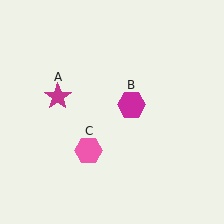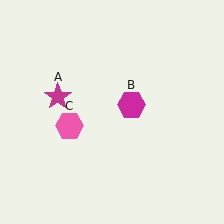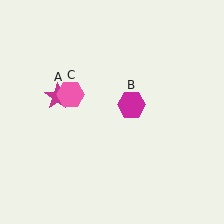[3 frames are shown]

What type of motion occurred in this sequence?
The pink hexagon (object C) rotated clockwise around the center of the scene.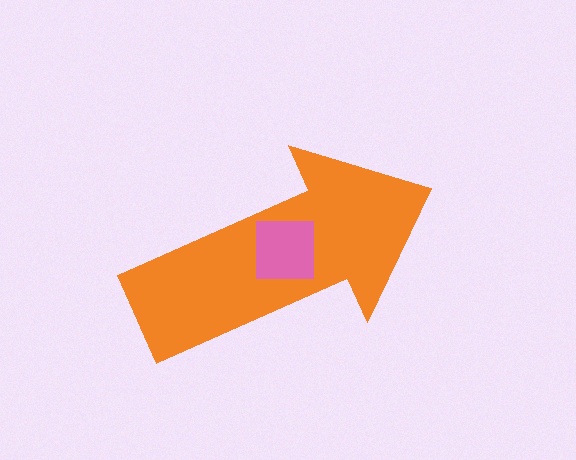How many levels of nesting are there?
2.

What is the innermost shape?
The pink square.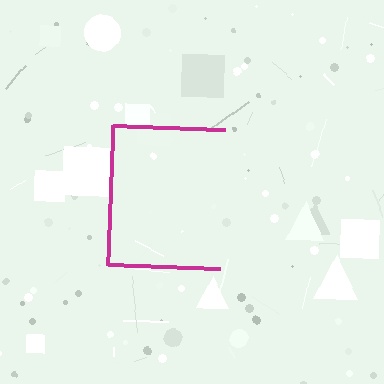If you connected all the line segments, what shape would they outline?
They would outline a square.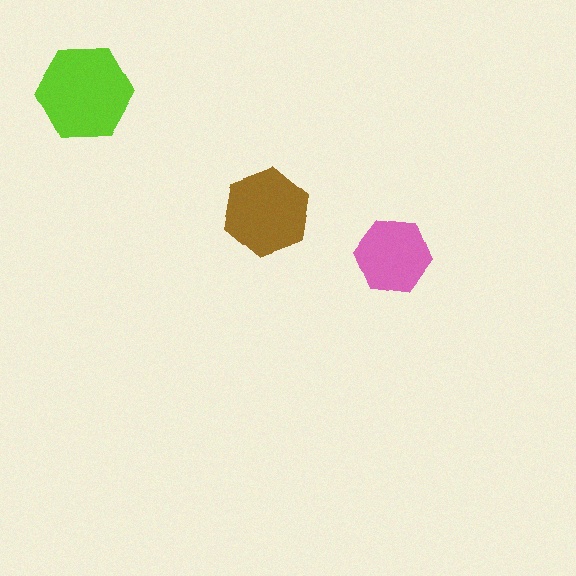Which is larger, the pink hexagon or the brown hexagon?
The brown one.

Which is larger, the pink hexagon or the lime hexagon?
The lime one.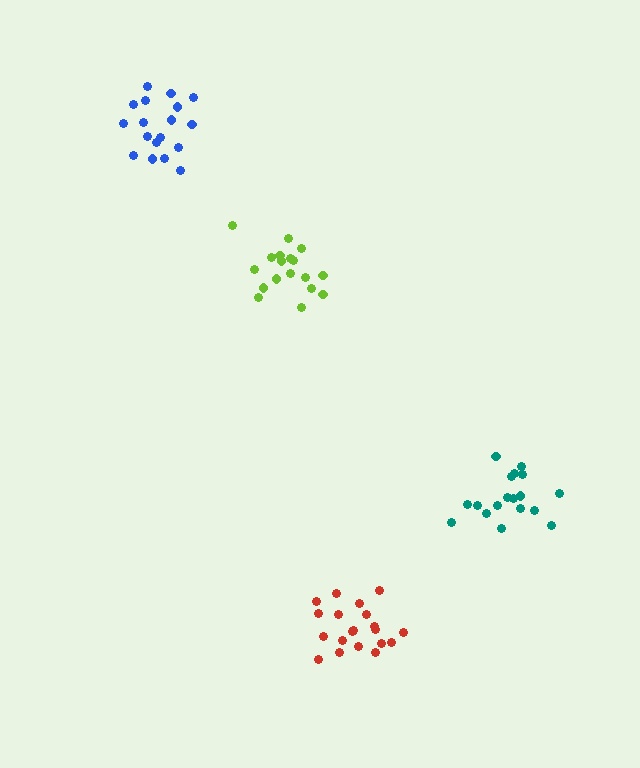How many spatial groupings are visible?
There are 4 spatial groupings.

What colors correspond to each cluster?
The clusters are colored: lime, blue, red, teal.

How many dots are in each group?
Group 1: 18 dots, Group 2: 18 dots, Group 3: 20 dots, Group 4: 18 dots (74 total).